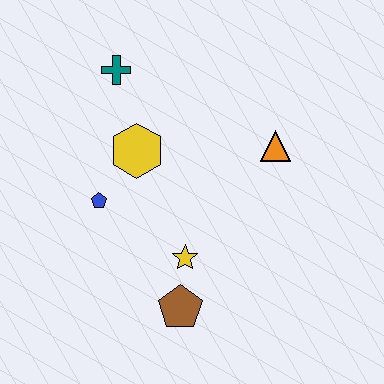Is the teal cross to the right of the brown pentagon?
No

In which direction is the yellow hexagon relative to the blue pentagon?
The yellow hexagon is above the blue pentagon.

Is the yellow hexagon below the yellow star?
No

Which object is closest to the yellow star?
The brown pentagon is closest to the yellow star.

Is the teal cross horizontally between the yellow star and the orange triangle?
No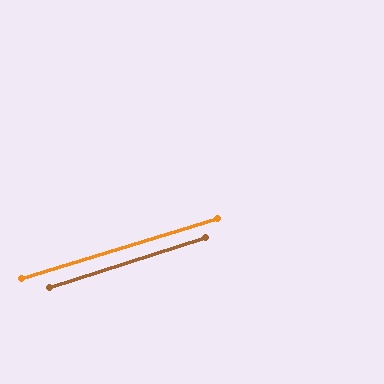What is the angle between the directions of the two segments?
Approximately 0 degrees.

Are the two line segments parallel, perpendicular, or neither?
Parallel — their directions differ by only 0.5°.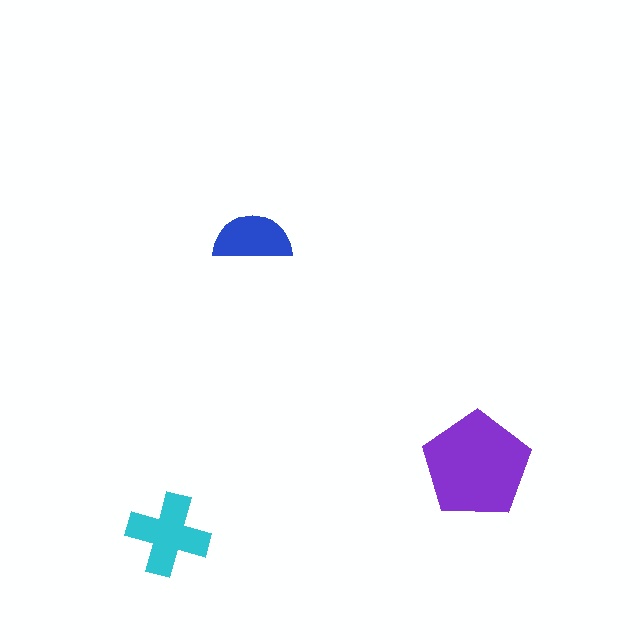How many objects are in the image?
There are 3 objects in the image.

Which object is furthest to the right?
The purple pentagon is rightmost.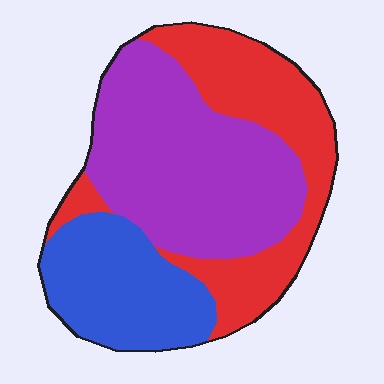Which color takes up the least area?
Blue, at roughly 25%.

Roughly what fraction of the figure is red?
Red takes up about one third (1/3) of the figure.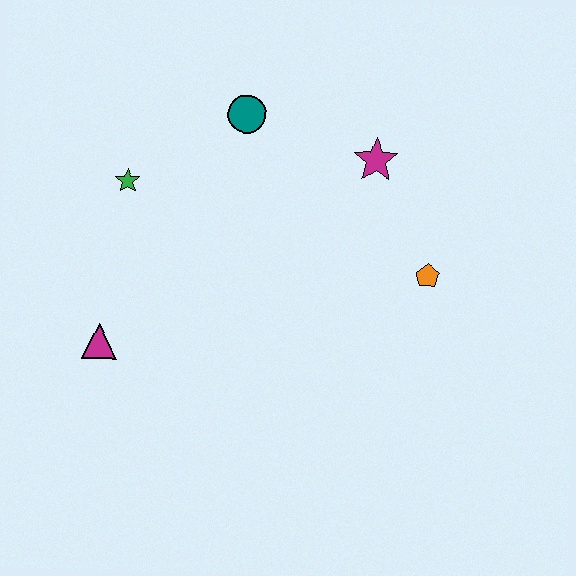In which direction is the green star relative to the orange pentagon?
The green star is to the left of the orange pentagon.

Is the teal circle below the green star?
No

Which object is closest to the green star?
The teal circle is closest to the green star.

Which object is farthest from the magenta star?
The magenta triangle is farthest from the magenta star.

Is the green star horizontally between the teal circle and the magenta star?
No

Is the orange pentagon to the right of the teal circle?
Yes